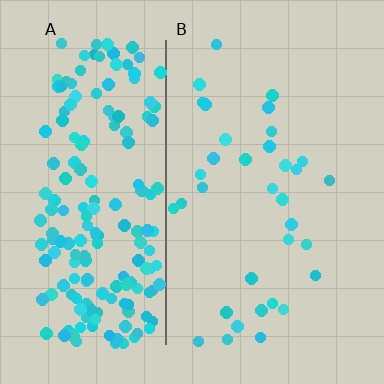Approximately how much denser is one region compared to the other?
Approximately 5.5× — region A over region B.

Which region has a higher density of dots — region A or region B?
A (the left).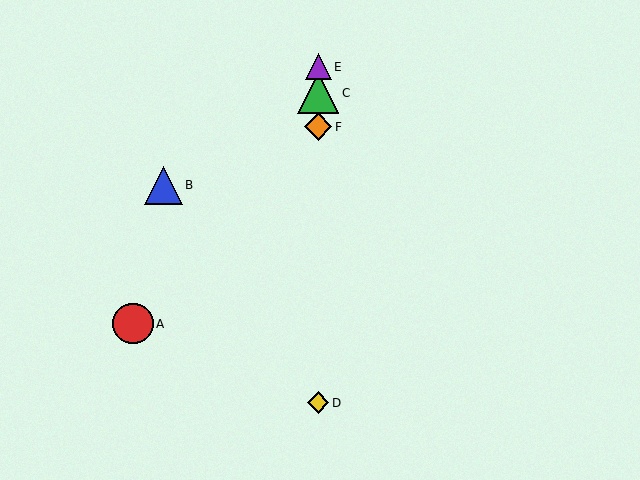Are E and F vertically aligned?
Yes, both are at x≈318.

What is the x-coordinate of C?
Object C is at x≈318.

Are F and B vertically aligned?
No, F is at x≈318 and B is at x≈163.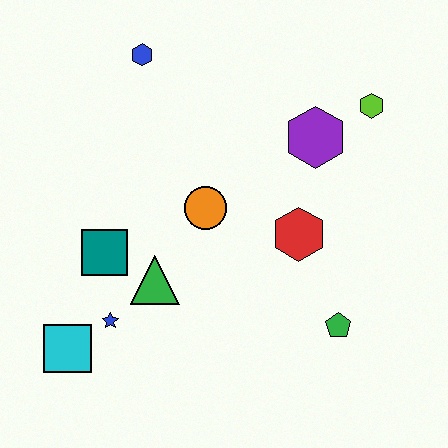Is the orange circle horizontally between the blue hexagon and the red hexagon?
Yes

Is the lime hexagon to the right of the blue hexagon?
Yes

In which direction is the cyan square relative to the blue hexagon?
The cyan square is below the blue hexagon.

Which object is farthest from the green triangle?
The lime hexagon is farthest from the green triangle.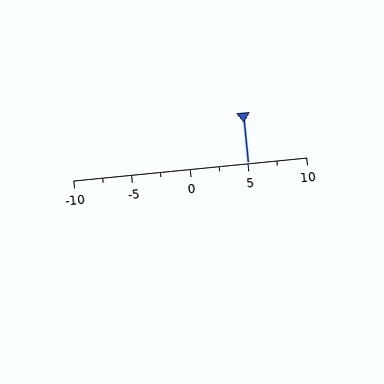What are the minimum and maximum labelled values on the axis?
The axis runs from -10 to 10.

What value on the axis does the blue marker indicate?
The marker indicates approximately 5.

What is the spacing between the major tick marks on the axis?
The major ticks are spaced 5 apart.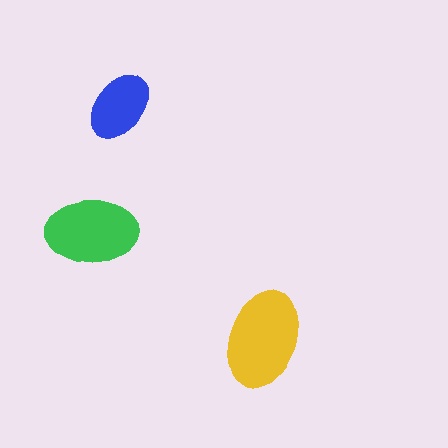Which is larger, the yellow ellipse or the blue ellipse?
The yellow one.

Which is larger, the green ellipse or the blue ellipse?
The green one.